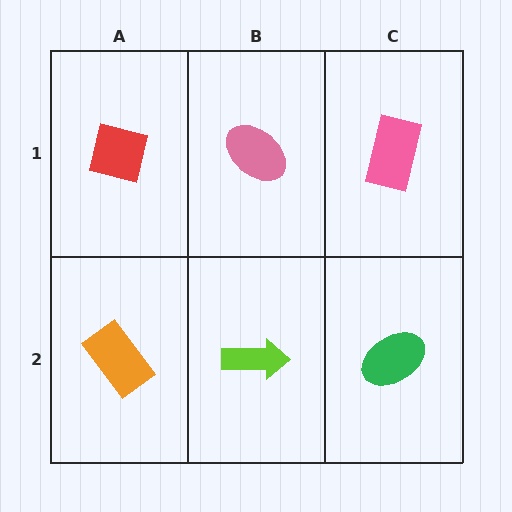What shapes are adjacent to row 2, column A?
A red square (row 1, column A), a lime arrow (row 2, column B).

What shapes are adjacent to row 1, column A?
An orange rectangle (row 2, column A), a pink ellipse (row 1, column B).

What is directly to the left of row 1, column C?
A pink ellipse.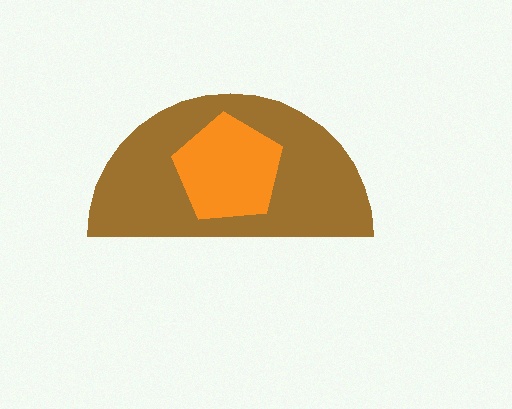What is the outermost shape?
The brown semicircle.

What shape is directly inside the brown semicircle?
The orange pentagon.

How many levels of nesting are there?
2.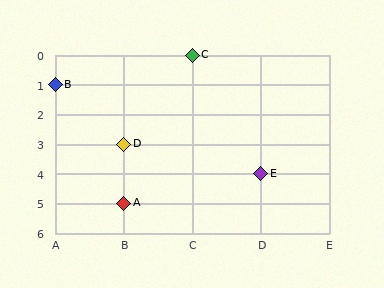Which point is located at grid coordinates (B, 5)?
Point A is at (B, 5).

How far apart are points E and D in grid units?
Points E and D are 2 columns and 1 row apart (about 2.2 grid units diagonally).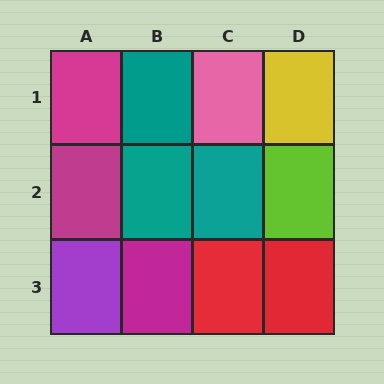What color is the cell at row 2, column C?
Teal.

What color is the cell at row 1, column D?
Yellow.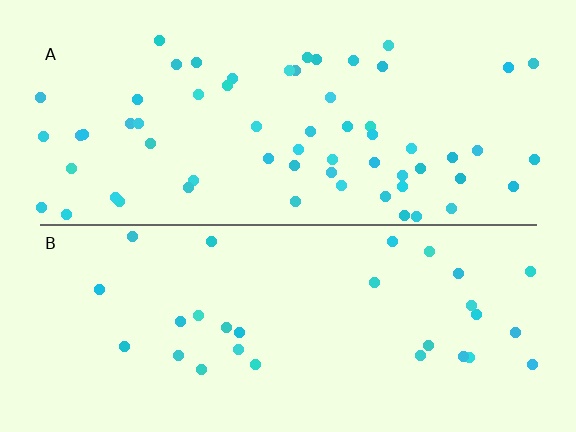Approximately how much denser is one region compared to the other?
Approximately 2.1× — region A over region B.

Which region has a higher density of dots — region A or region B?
A (the top).